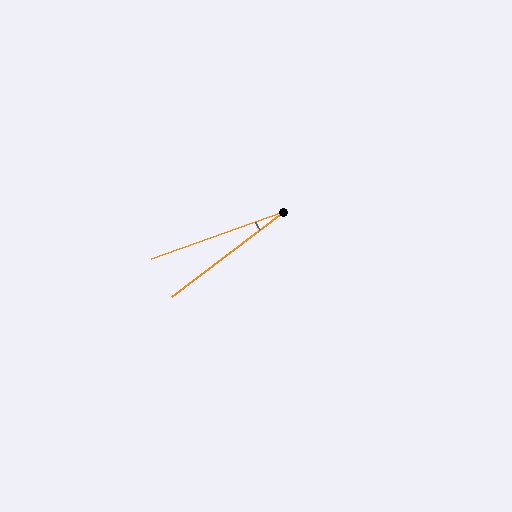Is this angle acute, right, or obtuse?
It is acute.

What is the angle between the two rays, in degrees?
Approximately 17 degrees.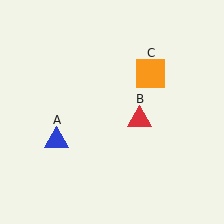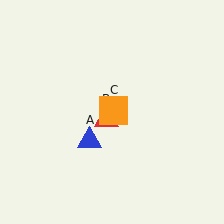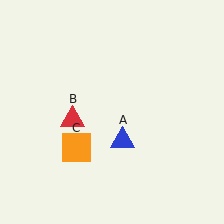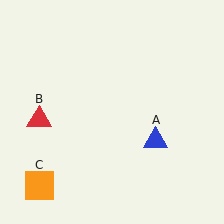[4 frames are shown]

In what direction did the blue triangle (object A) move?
The blue triangle (object A) moved right.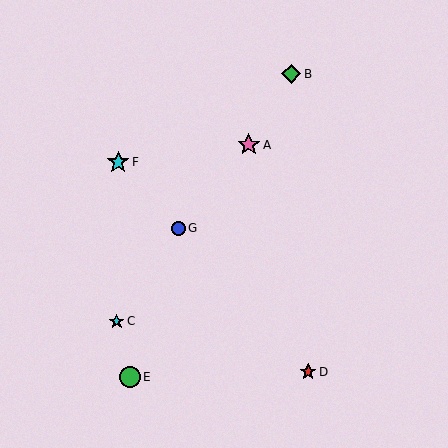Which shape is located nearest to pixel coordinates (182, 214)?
The blue circle (labeled G) at (178, 228) is nearest to that location.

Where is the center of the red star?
The center of the red star is at (308, 372).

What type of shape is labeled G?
Shape G is a blue circle.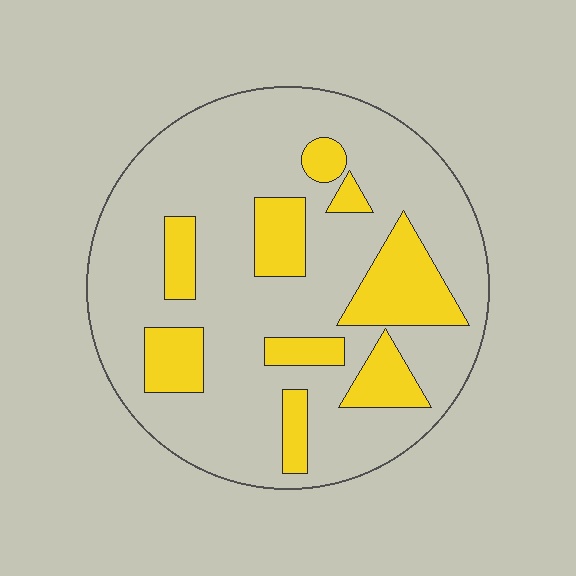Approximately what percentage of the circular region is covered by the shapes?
Approximately 25%.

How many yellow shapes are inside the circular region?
9.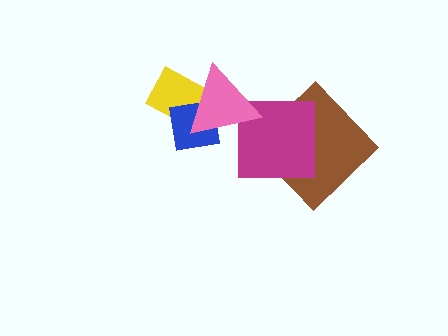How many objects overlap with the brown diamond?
1 object overlaps with the brown diamond.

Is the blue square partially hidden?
Yes, it is partially covered by another shape.